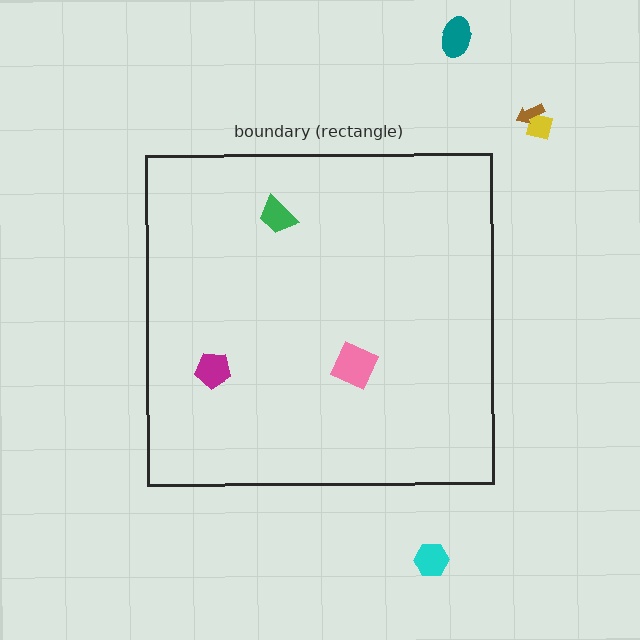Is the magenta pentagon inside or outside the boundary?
Inside.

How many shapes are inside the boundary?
3 inside, 4 outside.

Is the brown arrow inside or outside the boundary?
Outside.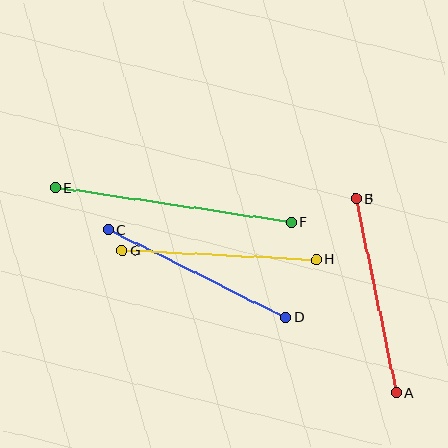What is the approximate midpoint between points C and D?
The midpoint is at approximately (197, 273) pixels.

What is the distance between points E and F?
The distance is approximately 238 pixels.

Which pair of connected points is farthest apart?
Points E and F are farthest apart.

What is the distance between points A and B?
The distance is approximately 199 pixels.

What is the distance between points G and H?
The distance is approximately 194 pixels.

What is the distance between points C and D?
The distance is approximately 198 pixels.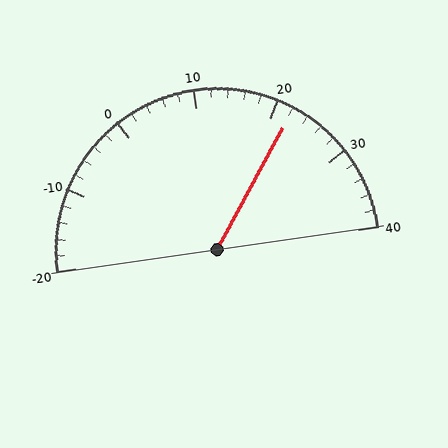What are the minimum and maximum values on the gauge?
The gauge ranges from -20 to 40.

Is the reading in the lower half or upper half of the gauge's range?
The reading is in the upper half of the range (-20 to 40).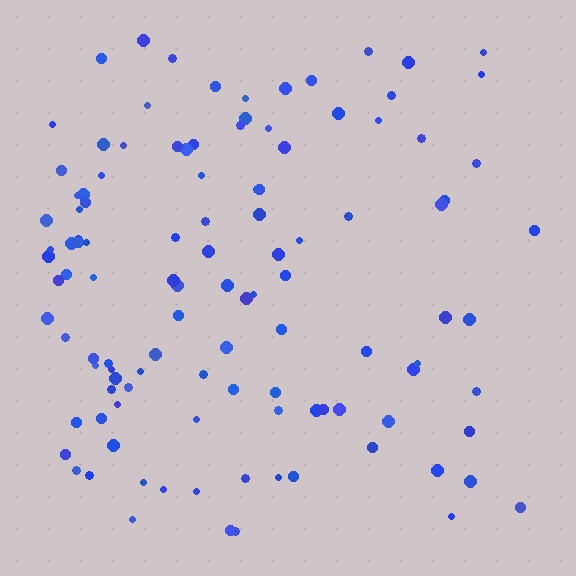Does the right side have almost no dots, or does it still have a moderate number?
Still a moderate number, just noticeably fewer than the left.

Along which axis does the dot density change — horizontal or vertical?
Horizontal.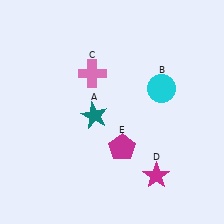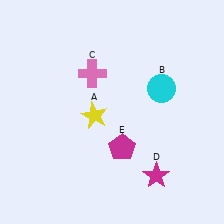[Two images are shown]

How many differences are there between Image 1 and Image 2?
There is 1 difference between the two images.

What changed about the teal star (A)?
In Image 1, A is teal. In Image 2, it changed to yellow.